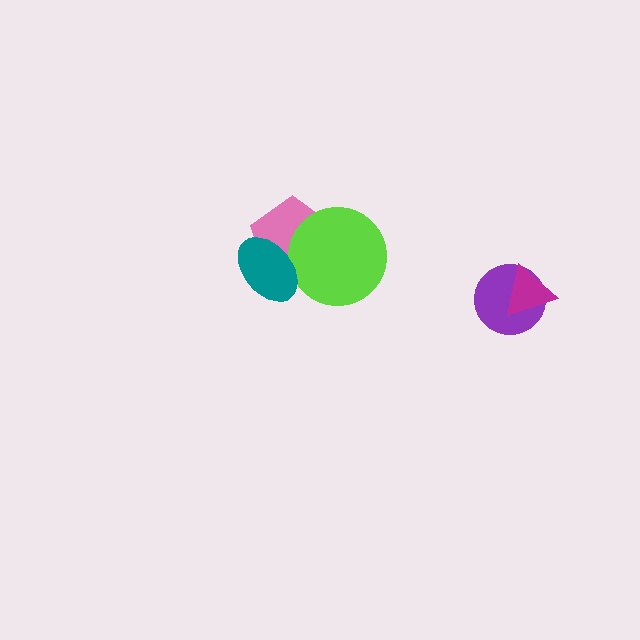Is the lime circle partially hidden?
Yes, it is partially covered by another shape.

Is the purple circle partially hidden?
Yes, it is partially covered by another shape.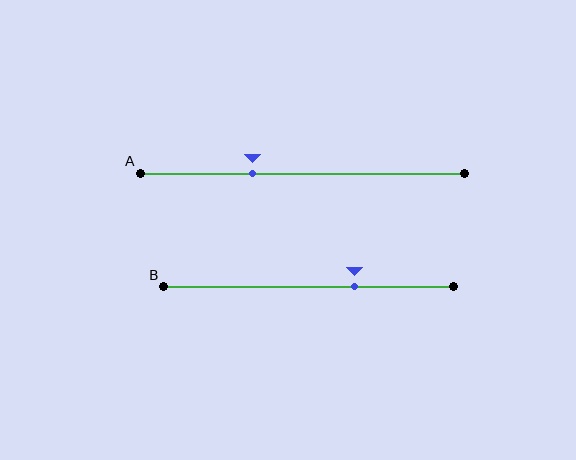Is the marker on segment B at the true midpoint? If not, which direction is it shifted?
No, the marker on segment B is shifted to the right by about 16% of the segment length.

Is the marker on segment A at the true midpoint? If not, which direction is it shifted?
No, the marker on segment A is shifted to the left by about 16% of the segment length.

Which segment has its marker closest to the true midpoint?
Segment A has its marker closest to the true midpoint.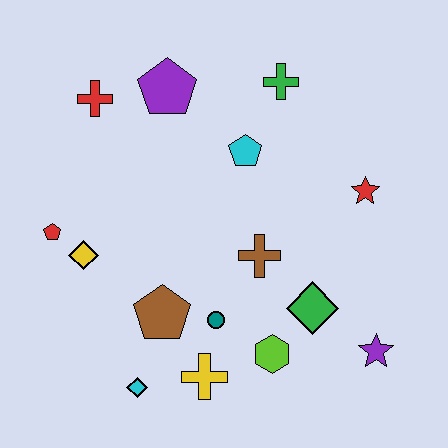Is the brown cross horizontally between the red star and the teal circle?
Yes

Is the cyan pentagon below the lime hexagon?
No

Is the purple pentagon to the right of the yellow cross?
No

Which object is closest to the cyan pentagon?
The green cross is closest to the cyan pentagon.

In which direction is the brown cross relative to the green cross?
The brown cross is below the green cross.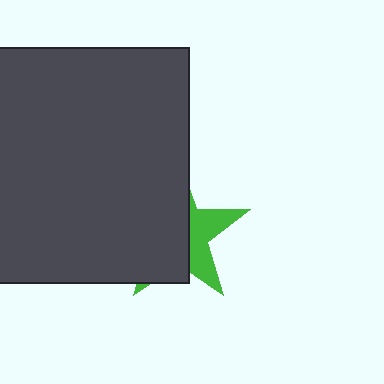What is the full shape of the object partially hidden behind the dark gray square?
The partially hidden object is a green star.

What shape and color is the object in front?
The object in front is a dark gray square.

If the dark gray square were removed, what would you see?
You would see the complete green star.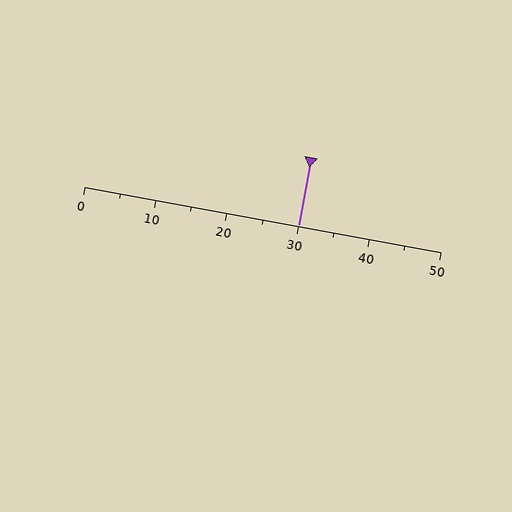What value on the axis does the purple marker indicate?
The marker indicates approximately 30.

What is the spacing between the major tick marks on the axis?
The major ticks are spaced 10 apart.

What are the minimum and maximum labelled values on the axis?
The axis runs from 0 to 50.